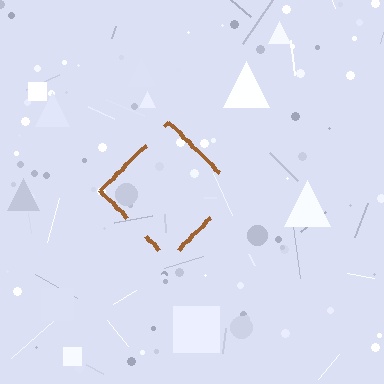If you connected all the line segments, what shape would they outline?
They would outline a diamond.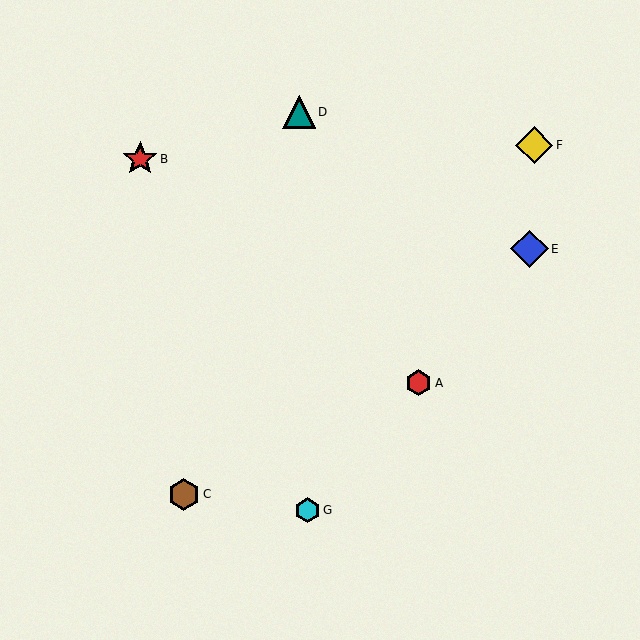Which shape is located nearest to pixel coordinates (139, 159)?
The red star (labeled B) at (140, 159) is nearest to that location.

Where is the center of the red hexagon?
The center of the red hexagon is at (419, 383).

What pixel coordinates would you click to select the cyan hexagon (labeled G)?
Click at (307, 510) to select the cyan hexagon G.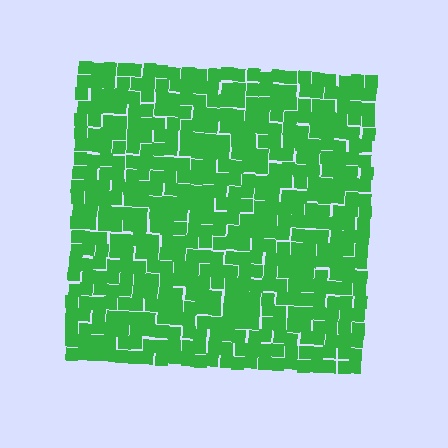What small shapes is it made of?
It is made of small squares.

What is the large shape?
The large shape is a square.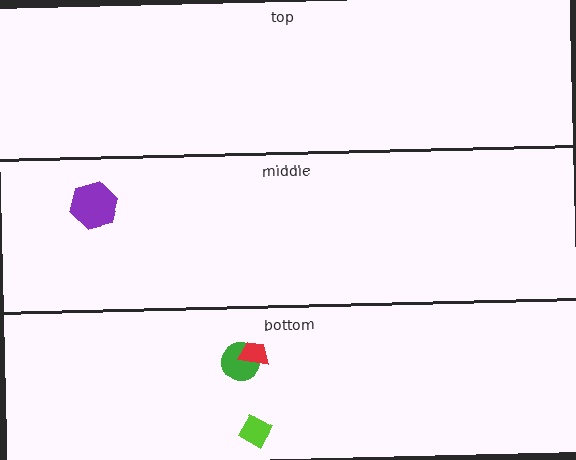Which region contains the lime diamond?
The bottom region.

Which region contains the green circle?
The bottom region.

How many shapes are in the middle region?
1.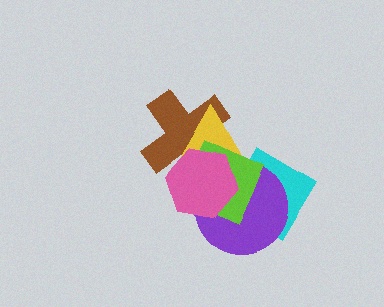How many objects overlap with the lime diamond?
5 objects overlap with the lime diamond.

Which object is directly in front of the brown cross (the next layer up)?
The yellow triangle is directly in front of the brown cross.